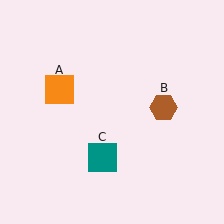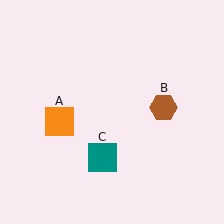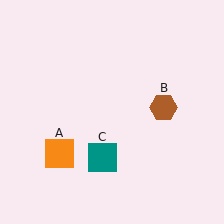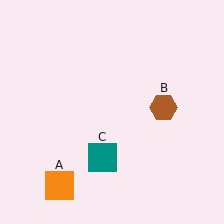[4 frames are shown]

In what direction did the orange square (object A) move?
The orange square (object A) moved down.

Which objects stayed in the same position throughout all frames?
Brown hexagon (object B) and teal square (object C) remained stationary.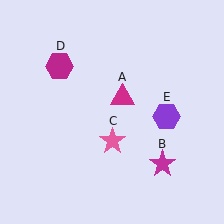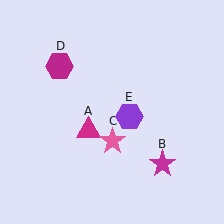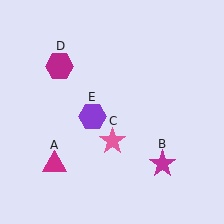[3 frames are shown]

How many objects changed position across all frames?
2 objects changed position: magenta triangle (object A), purple hexagon (object E).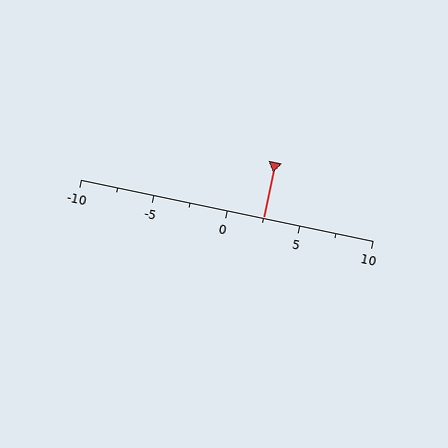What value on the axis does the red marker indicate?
The marker indicates approximately 2.5.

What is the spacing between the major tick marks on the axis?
The major ticks are spaced 5 apart.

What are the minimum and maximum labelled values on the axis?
The axis runs from -10 to 10.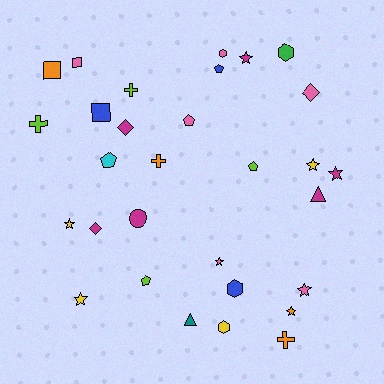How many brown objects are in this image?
There are no brown objects.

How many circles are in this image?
There is 1 circle.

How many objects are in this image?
There are 30 objects.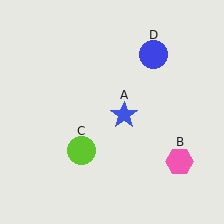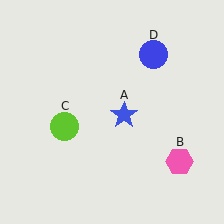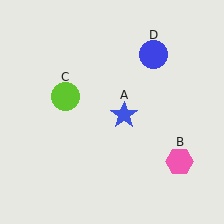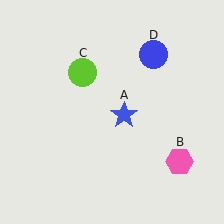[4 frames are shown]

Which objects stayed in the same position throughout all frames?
Blue star (object A) and pink hexagon (object B) and blue circle (object D) remained stationary.